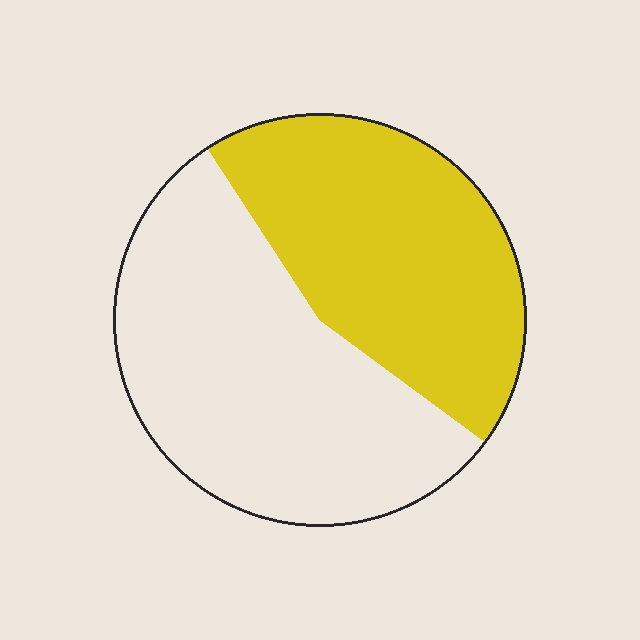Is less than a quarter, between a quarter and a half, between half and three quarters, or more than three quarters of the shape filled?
Between a quarter and a half.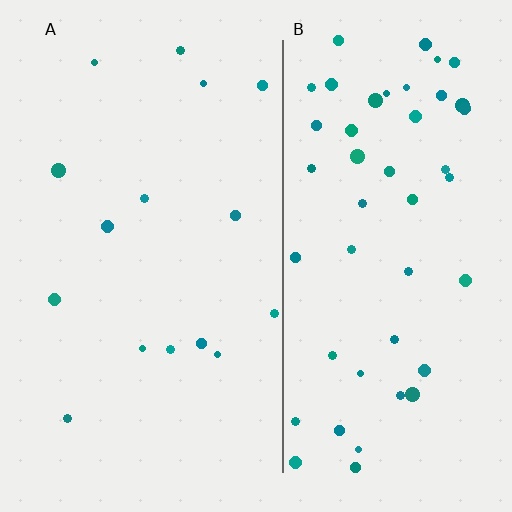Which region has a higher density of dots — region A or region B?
B (the right).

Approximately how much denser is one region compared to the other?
Approximately 3.2× — region B over region A.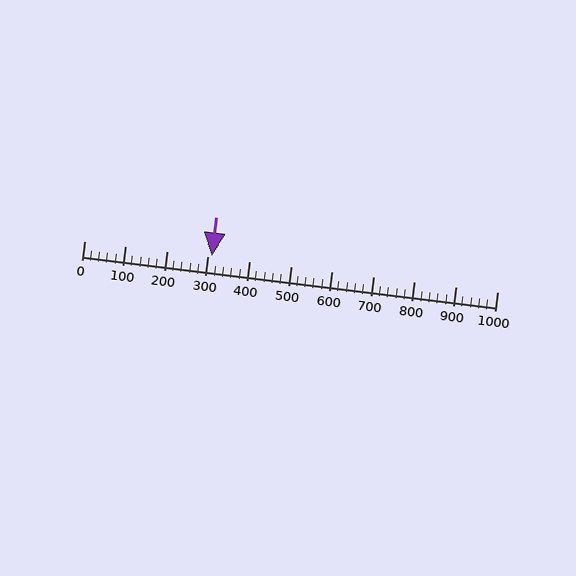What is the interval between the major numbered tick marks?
The major tick marks are spaced 100 units apart.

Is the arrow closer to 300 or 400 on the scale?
The arrow is closer to 300.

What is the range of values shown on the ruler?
The ruler shows values from 0 to 1000.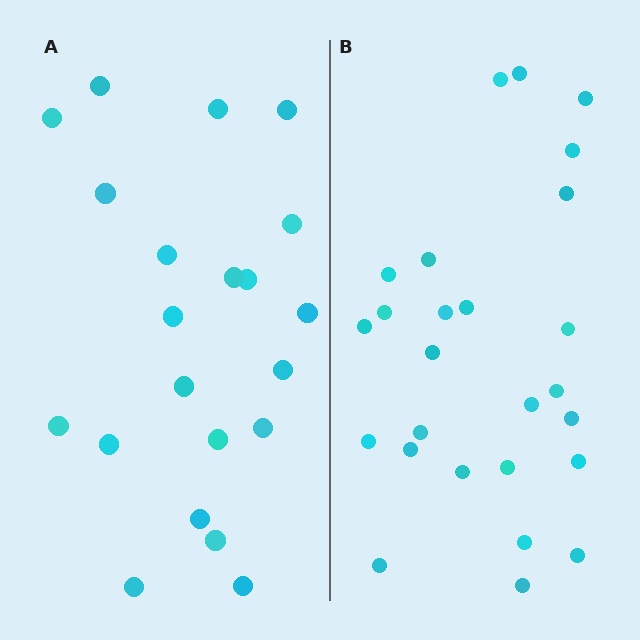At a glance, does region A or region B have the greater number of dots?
Region B (the right region) has more dots.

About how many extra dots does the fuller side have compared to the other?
Region B has about 5 more dots than region A.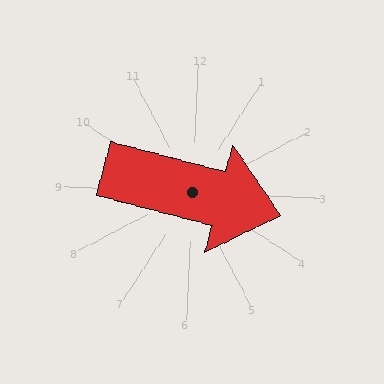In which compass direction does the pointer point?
East.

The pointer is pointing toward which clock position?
Roughly 3 o'clock.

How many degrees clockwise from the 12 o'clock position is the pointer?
Approximately 102 degrees.